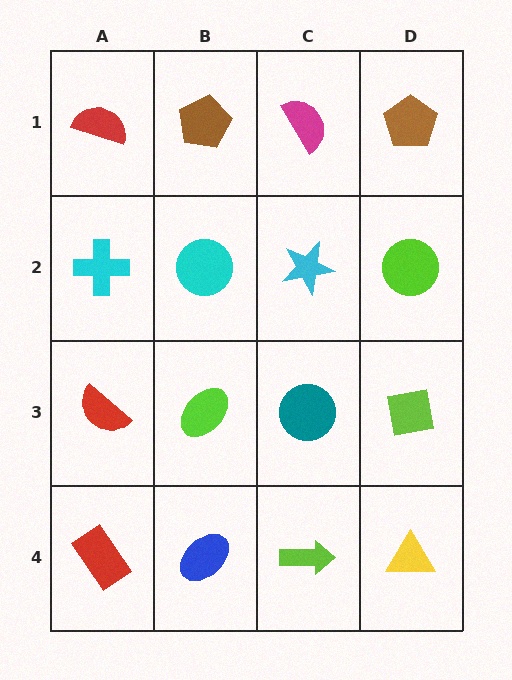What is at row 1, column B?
A brown pentagon.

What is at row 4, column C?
A lime arrow.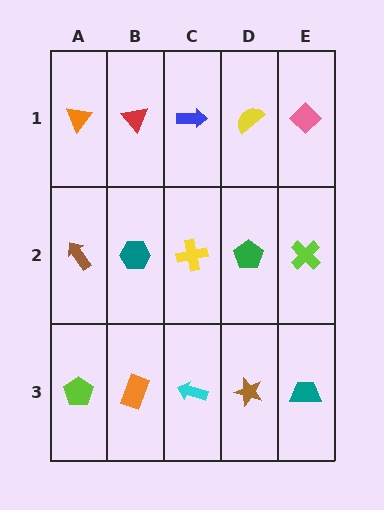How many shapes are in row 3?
5 shapes.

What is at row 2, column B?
A teal hexagon.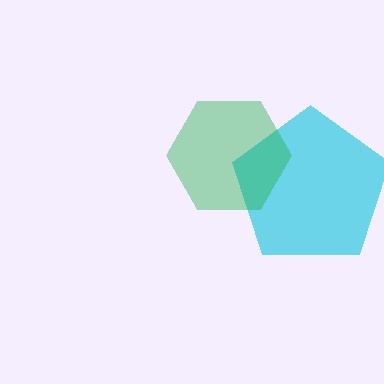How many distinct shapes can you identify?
There are 2 distinct shapes: a cyan pentagon, a green hexagon.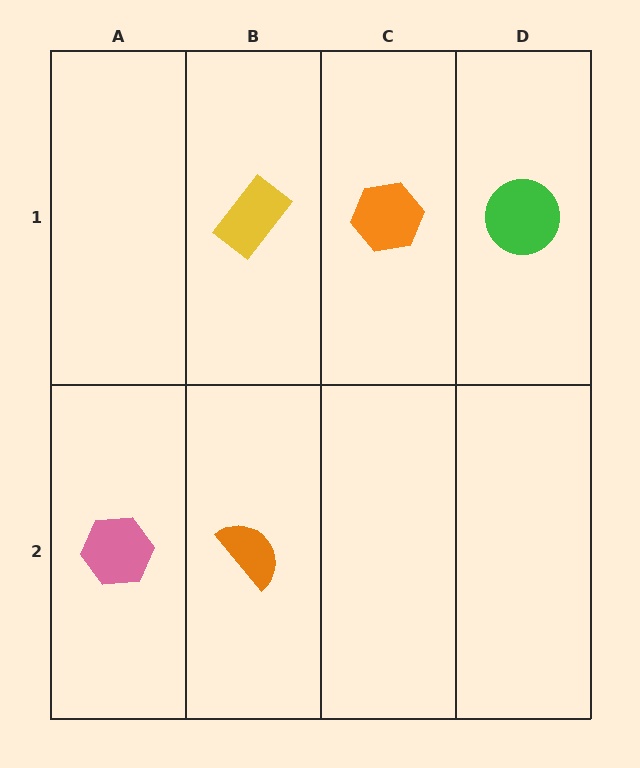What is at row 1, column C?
An orange hexagon.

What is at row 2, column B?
An orange semicircle.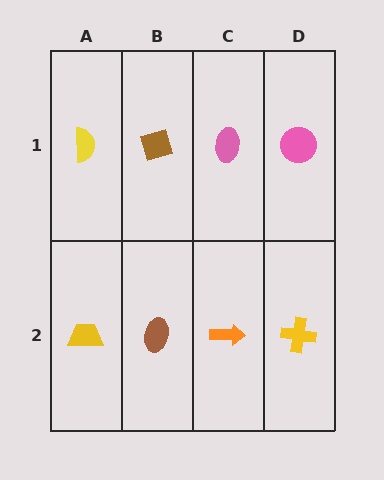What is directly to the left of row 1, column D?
A pink ellipse.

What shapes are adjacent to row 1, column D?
A yellow cross (row 2, column D), a pink ellipse (row 1, column C).